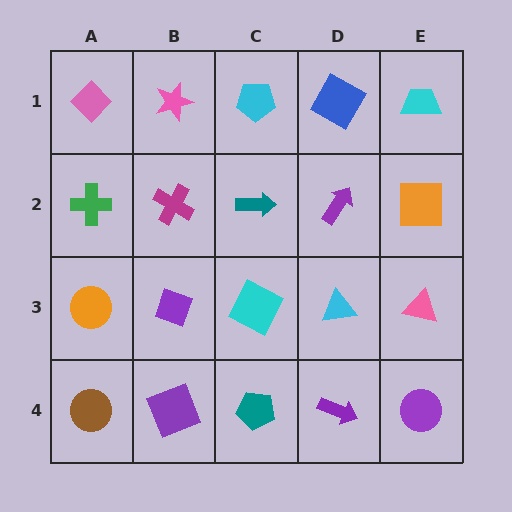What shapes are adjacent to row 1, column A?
A green cross (row 2, column A), a pink star (row 1, column B).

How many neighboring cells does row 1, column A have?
2.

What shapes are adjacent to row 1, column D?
A purple arrow (row 2, column D), a cyan pentagon (row 1, column C), a cyan trapezoid (row 1, column E).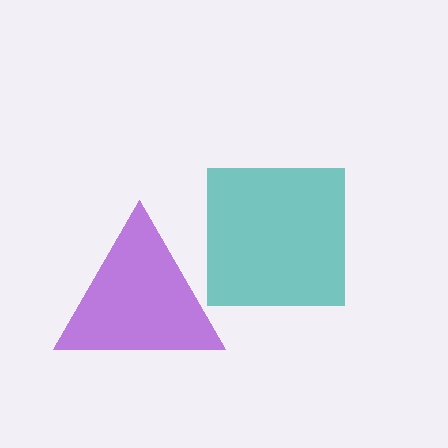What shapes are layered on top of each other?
The layered shapes are: a purple triangle, a teal square.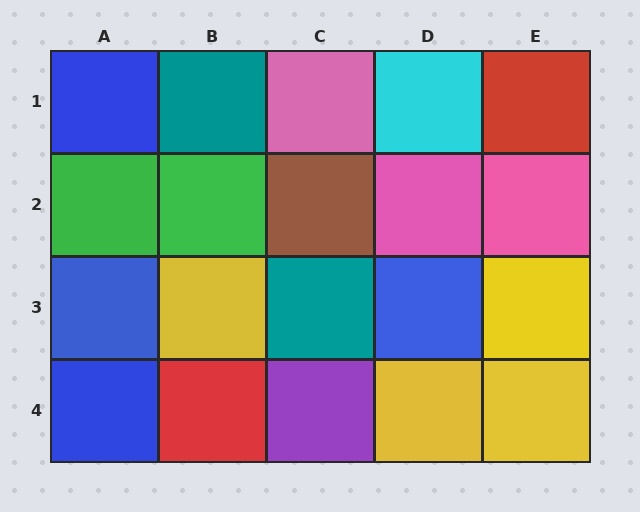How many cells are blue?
4 cells are blue.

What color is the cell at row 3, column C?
Teal.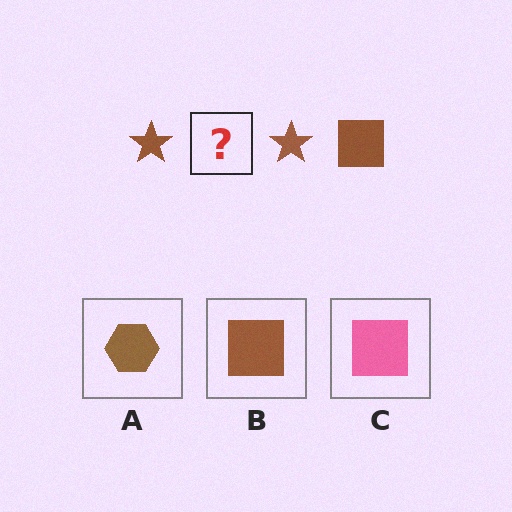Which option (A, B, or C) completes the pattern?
B.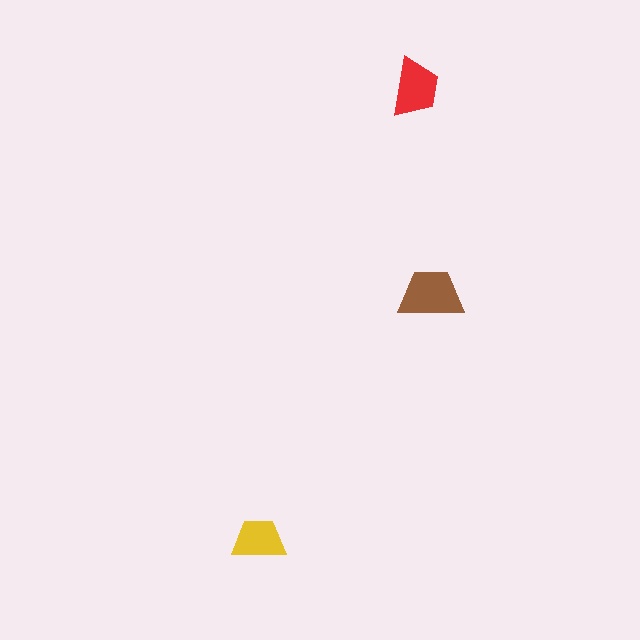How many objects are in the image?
There are 3 objects in the image.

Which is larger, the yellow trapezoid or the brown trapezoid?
The brown one.